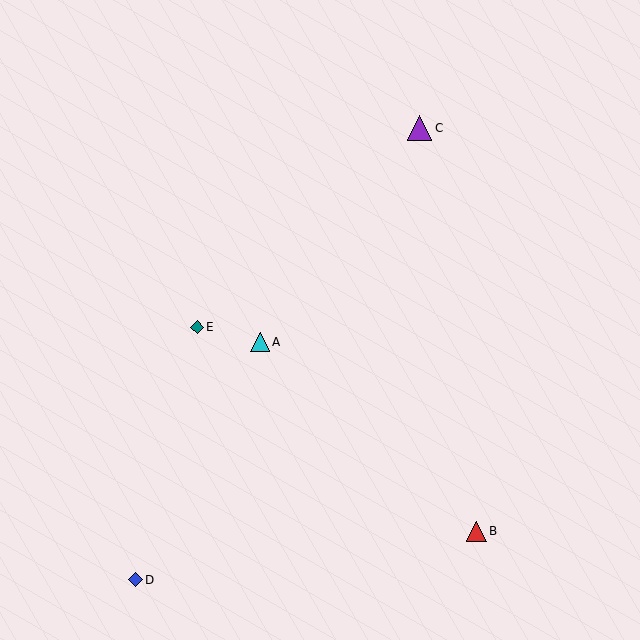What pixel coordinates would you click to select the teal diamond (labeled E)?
Click at (197, 327) to select the teal diamond E.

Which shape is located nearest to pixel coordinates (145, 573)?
The blue diamond (labeled D) at (136, 580) is nearest to that location.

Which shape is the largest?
The purple triangle (labeled C) is the largest.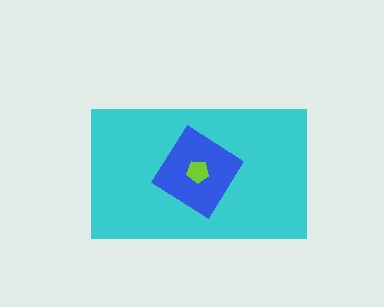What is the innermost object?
The lime pentagon.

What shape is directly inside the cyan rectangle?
The blue diamond.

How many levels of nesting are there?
3.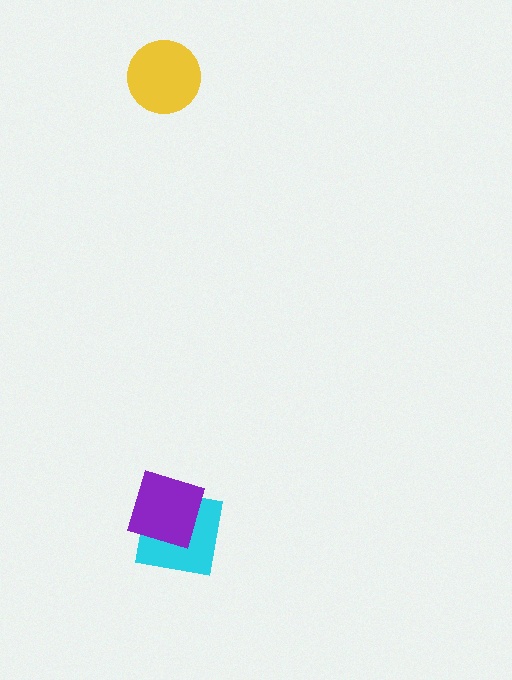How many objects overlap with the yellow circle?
0 objects overlap with the yellow circle.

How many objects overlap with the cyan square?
1 object overlaps with the cyan square.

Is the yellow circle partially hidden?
No, no other shape covers it.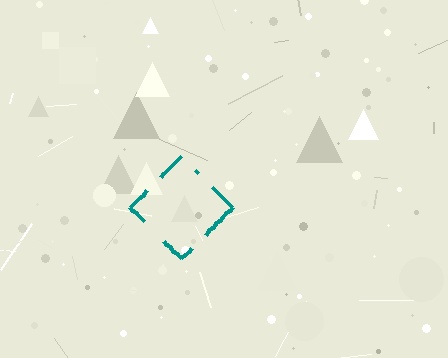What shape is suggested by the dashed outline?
The dashed outline suggests a diamond.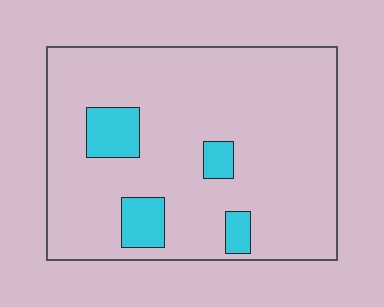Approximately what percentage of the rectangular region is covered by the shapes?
Approximately 10%.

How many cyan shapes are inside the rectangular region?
4.